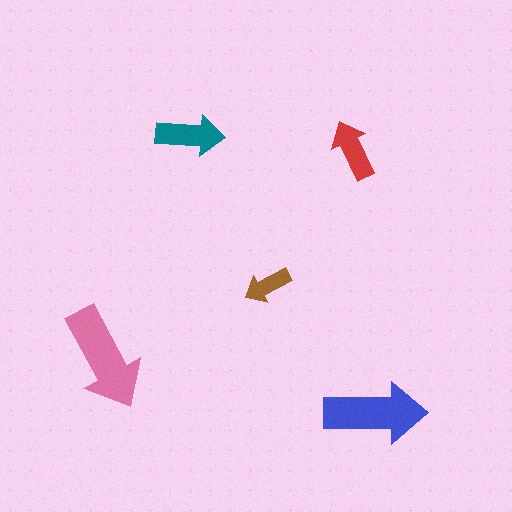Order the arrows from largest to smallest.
the pink one, the blue one, the teal one, the red one, the brown one.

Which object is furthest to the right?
The blue arrow is rightmost.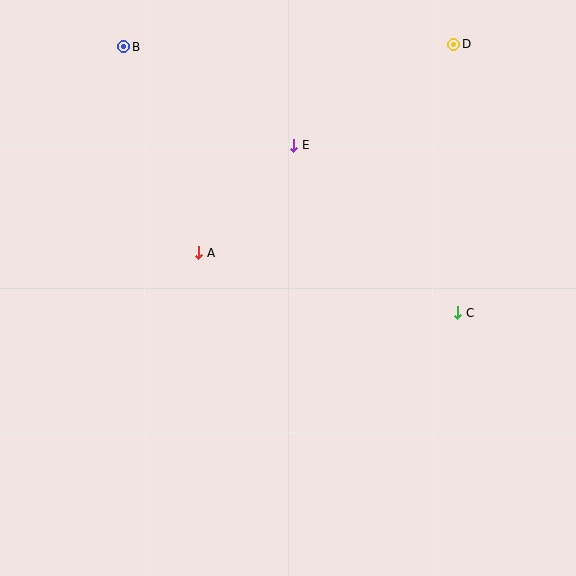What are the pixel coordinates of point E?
Point E is at (294, 145).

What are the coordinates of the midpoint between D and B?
The midpoint between D and B is at (289, 45).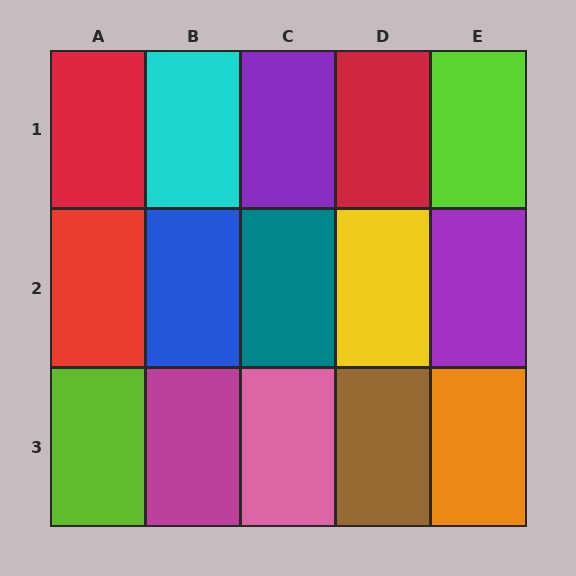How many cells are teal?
1 cell is teal.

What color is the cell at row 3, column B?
Magenta.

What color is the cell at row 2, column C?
Teal.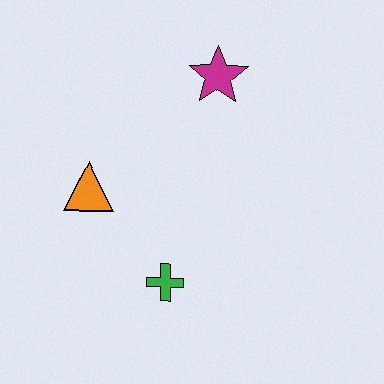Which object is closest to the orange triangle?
The green cross is closest to the orange triangle.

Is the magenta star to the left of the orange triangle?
No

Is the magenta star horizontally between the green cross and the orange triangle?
No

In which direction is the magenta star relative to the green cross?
The magenta star is above the green cross.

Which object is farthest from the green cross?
The magenta star is farthest from the green cross.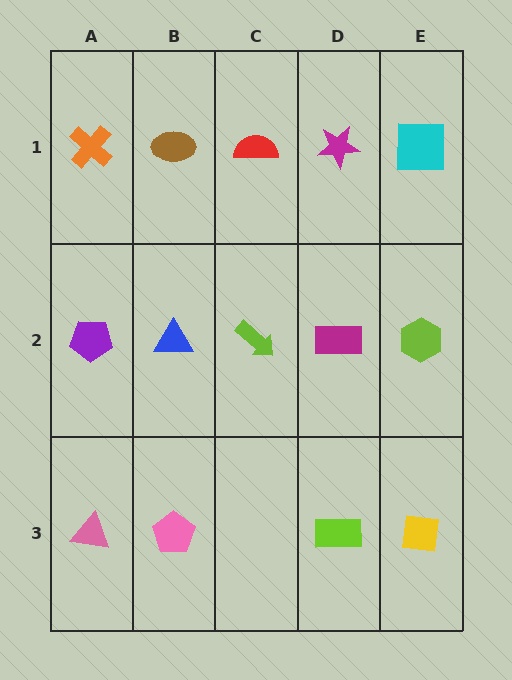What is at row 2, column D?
A magenta rectangle.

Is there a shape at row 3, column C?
No, that cell is empty.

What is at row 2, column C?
A lime arrow.